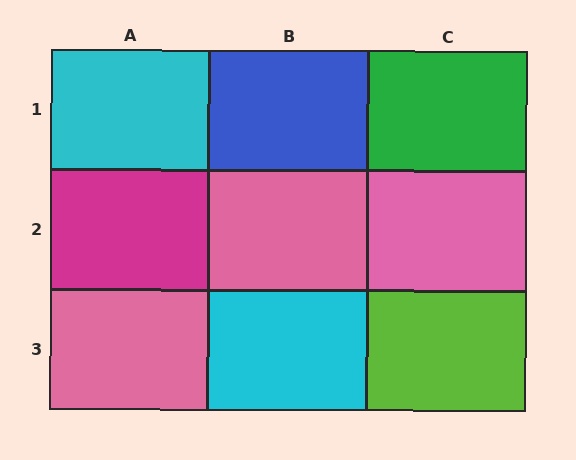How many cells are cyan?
2 cells are cyan.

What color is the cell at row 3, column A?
Pink.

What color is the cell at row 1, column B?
Blue.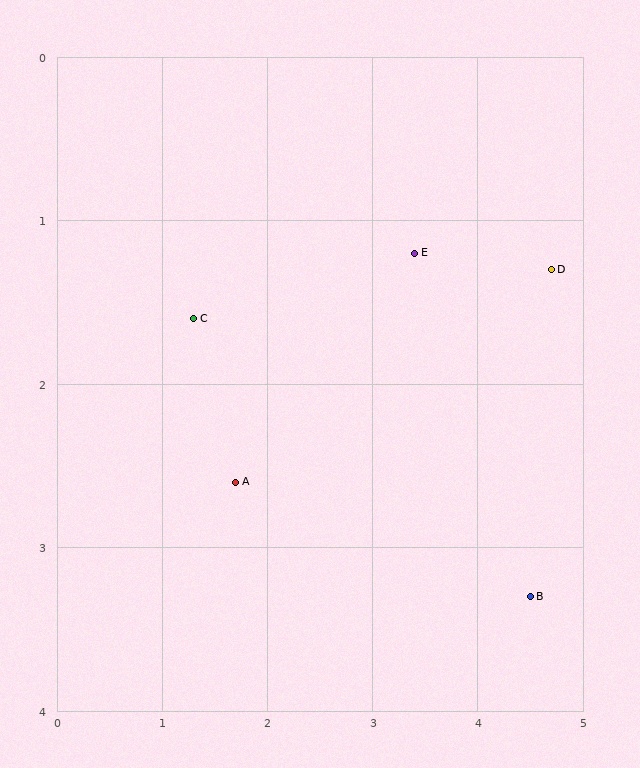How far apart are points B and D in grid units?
Points B and D are about 2.0 grid units apart.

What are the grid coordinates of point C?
Point C is at approximately (1.3, 1.6).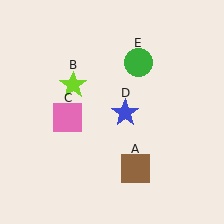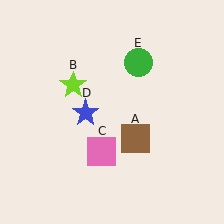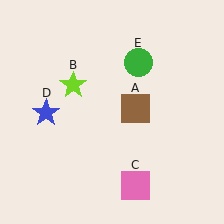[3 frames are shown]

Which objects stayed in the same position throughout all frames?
Lime star (object B) and green circle (object E) remained stationary.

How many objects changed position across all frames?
3 objects changed position: brown square (object A), pink square (object C), blue star (object D).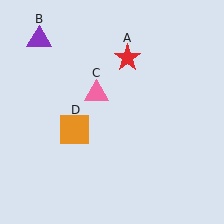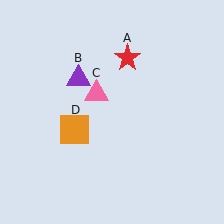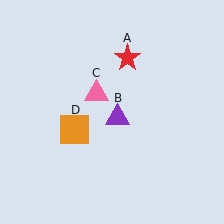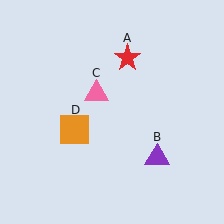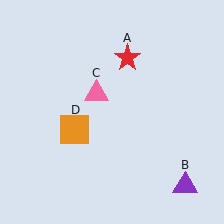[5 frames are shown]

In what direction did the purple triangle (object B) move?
The purple triangle (object B) moved down and to the right.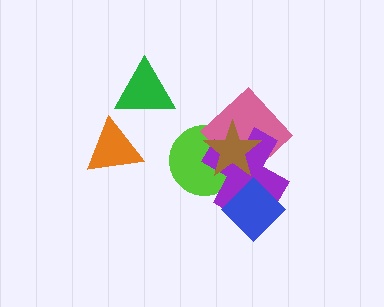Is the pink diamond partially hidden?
Yes, it is partially covered by another shape.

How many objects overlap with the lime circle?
3 objects overlap with the lime circle.